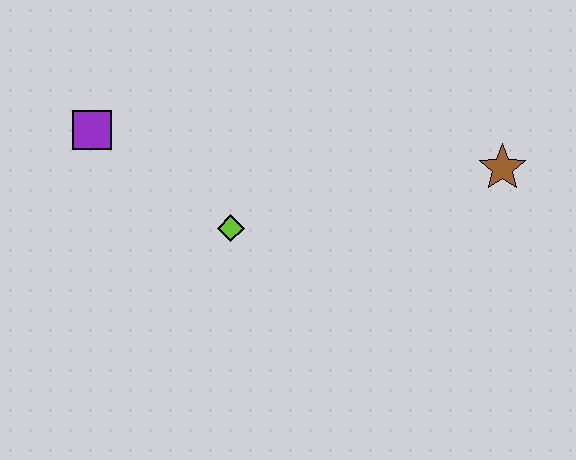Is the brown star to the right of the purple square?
Yes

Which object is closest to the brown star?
The lime diamond is closest to the brown star.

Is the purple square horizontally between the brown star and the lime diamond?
No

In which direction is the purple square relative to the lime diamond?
The purple square is to the left of the lime diamond.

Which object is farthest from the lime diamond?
The brown star is farthest from the lime diamond.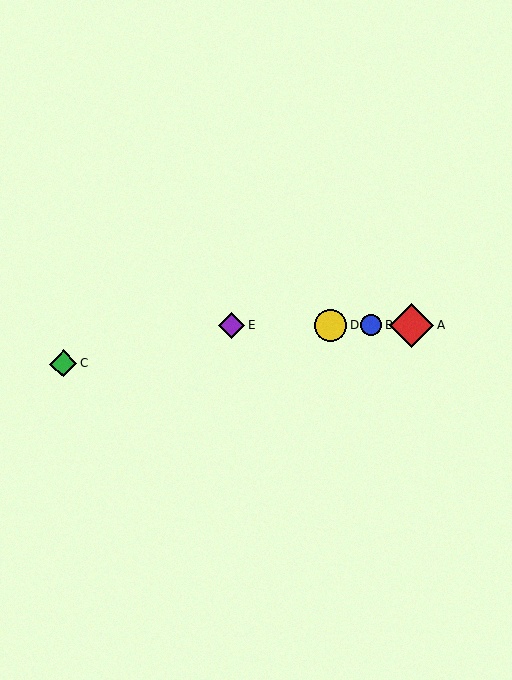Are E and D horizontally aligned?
Yes, both are at y≈325.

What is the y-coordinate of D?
Object D is at y≈325.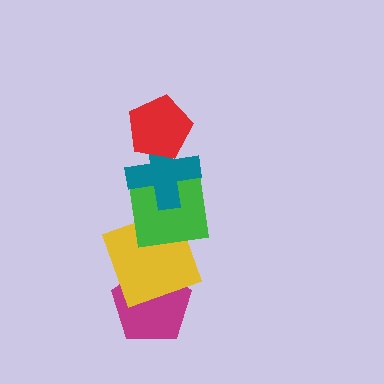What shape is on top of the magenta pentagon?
The yellow square is on top of the magenta pentagon.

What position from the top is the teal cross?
The teal cross is 2nd from the top.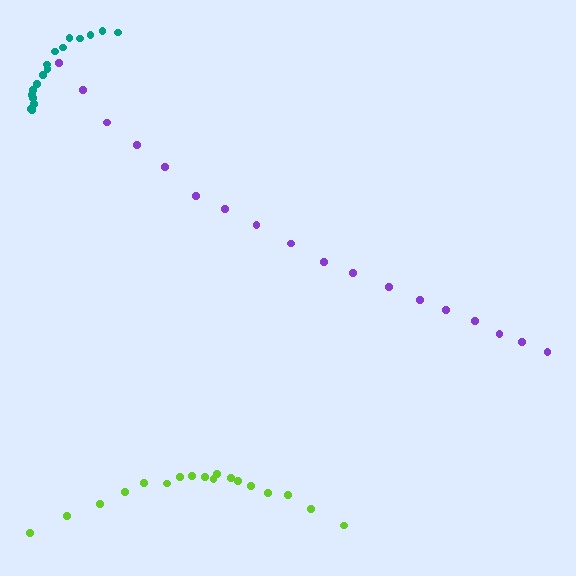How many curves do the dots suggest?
There are 3 distinct paths.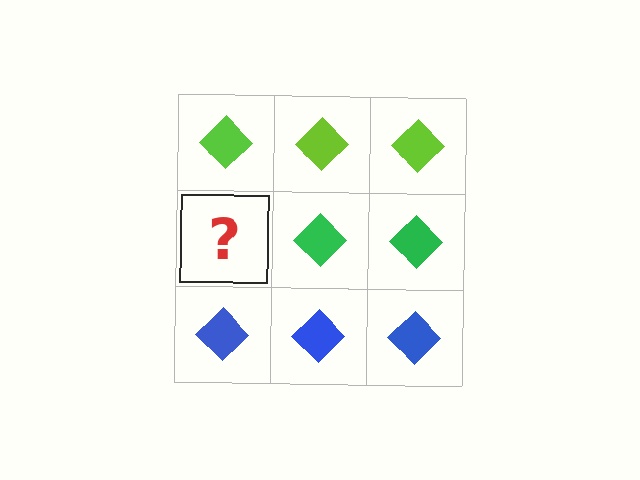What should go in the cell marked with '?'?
The missing cell should contain a green diamond.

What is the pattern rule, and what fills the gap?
The rule is that each row has a consistent color. The gap should be filled with a green diamond.